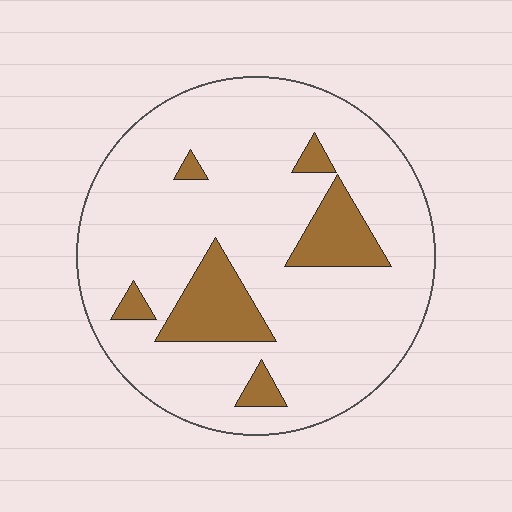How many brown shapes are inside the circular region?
6.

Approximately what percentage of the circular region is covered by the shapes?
Approximately 15%.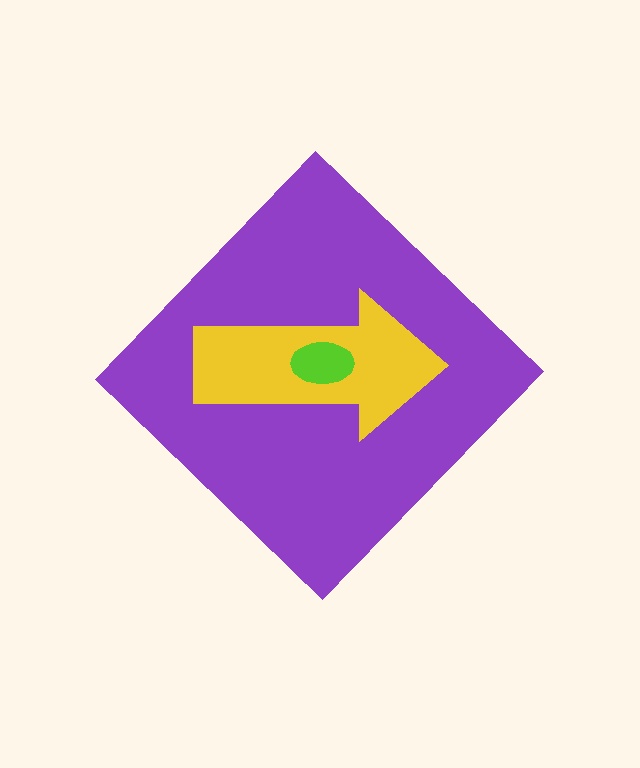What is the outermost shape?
The purple diamond.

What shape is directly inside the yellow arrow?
The lime ellipse.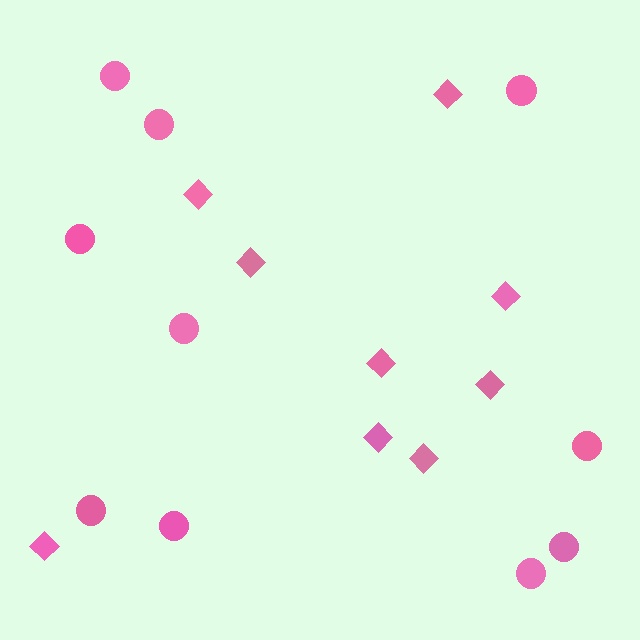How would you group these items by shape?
There are 2 groups: one group of circles (10) and one group of diamonds (9).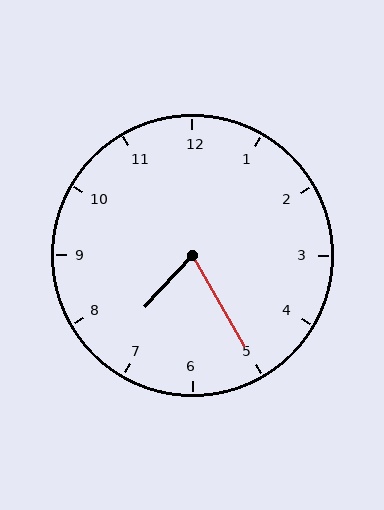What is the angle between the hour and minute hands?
Approximately 72 degrees.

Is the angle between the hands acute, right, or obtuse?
It is acute.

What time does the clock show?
7:25.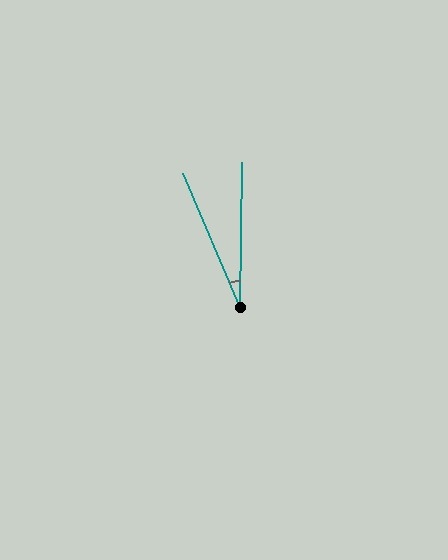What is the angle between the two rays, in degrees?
Approximately 24 degrees.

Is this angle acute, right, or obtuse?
It is acute.